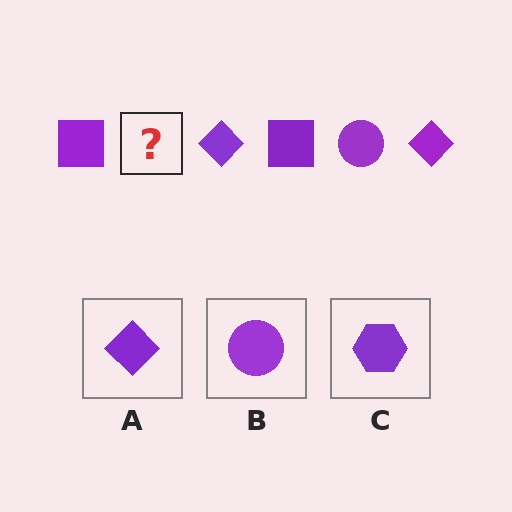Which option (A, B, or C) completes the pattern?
B.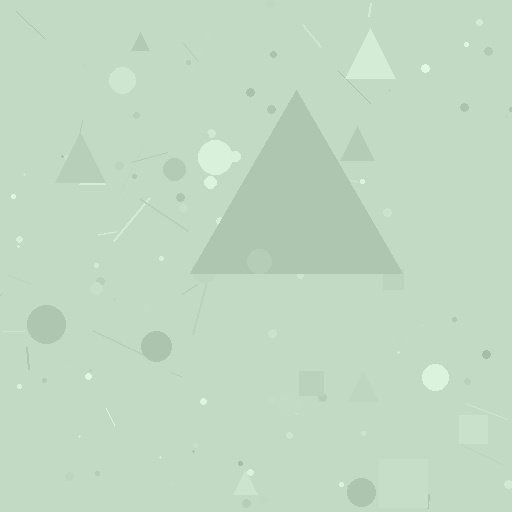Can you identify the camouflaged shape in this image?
The camouflaged shape is a triangle.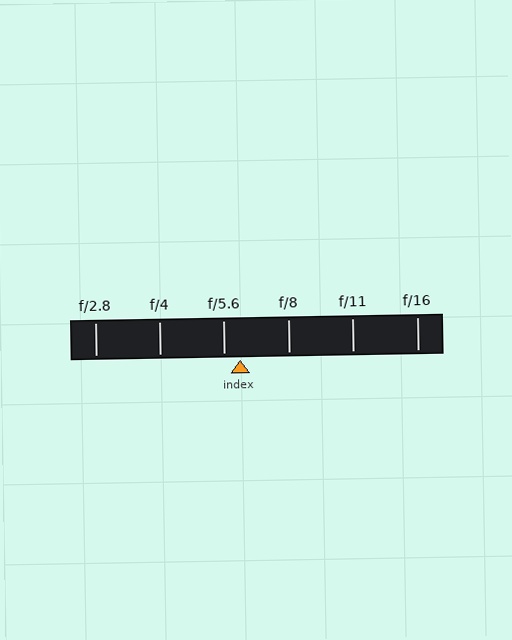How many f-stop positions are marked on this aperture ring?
There are 6 f-stop positions marked.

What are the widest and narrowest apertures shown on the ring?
The widest aperture shown is f/2.8 and the narrowest is f/16.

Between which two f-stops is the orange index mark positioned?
The index mark is between f/5.6 and f/8.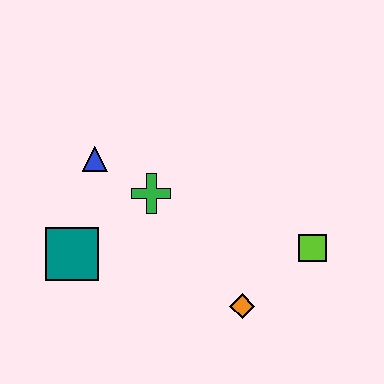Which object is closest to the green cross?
The blue triangle is closest to the green cross.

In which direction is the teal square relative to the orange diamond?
The teal square is to the left of the orange diamond.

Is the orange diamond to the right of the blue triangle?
Yes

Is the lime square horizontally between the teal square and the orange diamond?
No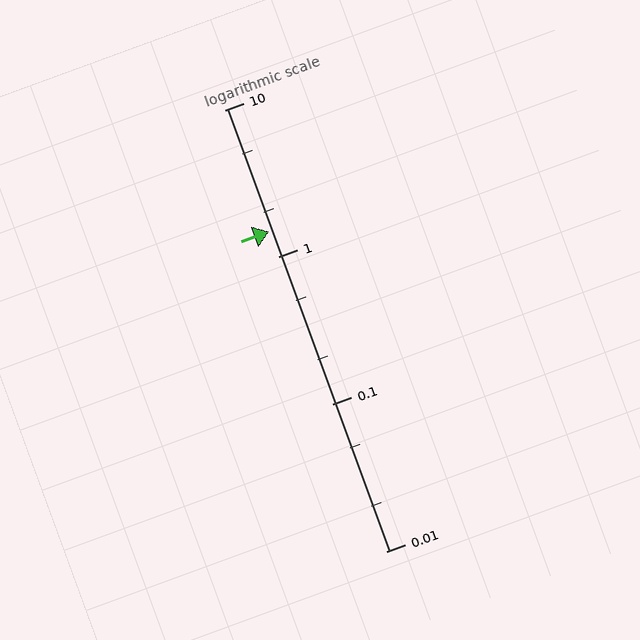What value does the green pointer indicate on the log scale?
The pointer indicates approximately 1.5.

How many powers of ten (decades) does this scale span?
The scale spans 3 decades, from 0.01 to 10.